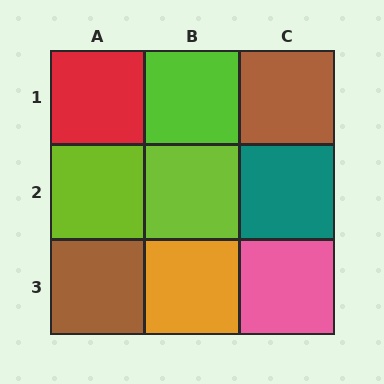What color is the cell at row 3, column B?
Orange.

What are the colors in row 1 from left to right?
Red, lime, brown.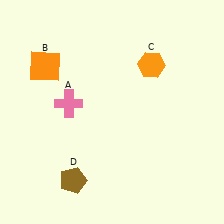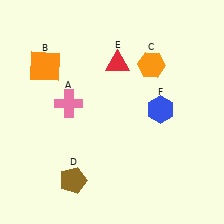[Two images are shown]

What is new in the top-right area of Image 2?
A red triangle (E) was added in the top-right area of Image 2.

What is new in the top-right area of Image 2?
A blue hexagon (F) was added in the top-right area of Image 2.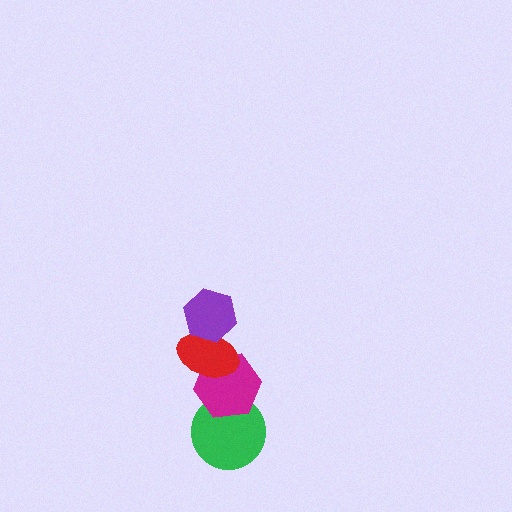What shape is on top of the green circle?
The magenta hexagon is on top of the green circle.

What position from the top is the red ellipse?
The red ellipse is 2nd from the top.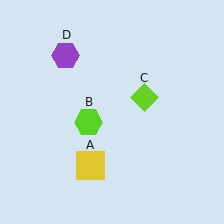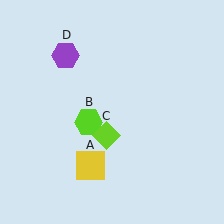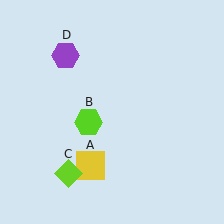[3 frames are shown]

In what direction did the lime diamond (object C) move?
The lime diamond (object C) moved down and to the left.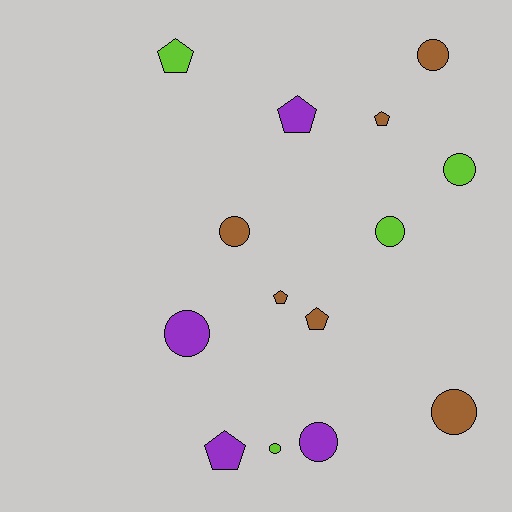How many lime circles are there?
There are 3 lime circles.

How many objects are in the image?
There are 14 objects.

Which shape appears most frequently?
Circle, with 8 objects.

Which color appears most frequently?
Brown, with 6 objects.